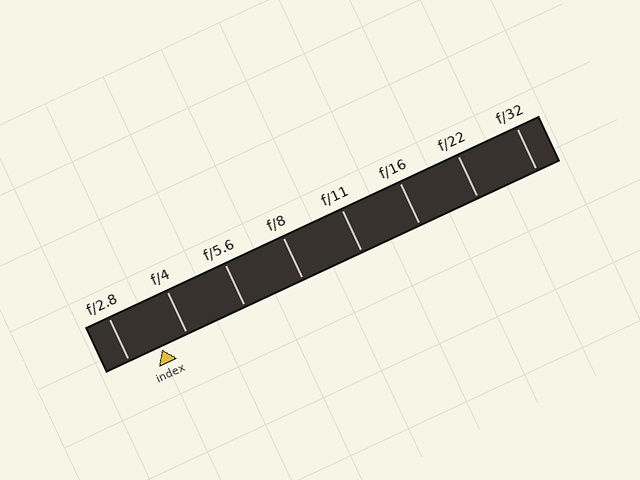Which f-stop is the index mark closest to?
The index mark is closest to f/4.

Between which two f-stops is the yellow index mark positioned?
The index mark is between f/2.8 and f/4.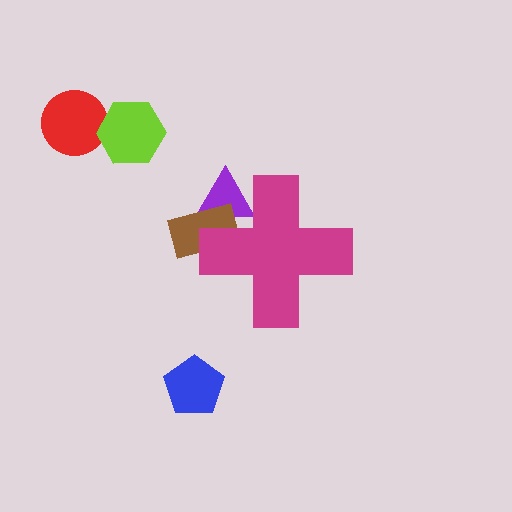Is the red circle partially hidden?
No, the red circle is fully visible.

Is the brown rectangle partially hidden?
Yes, the brown rectangle is partially hidden behind the magenta cross.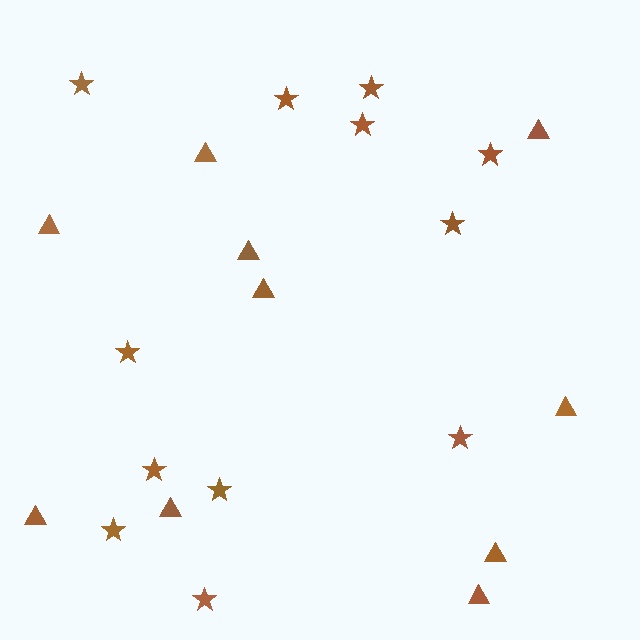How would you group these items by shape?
There are 2 groups: one group of triangles (10) and one group of stars (12).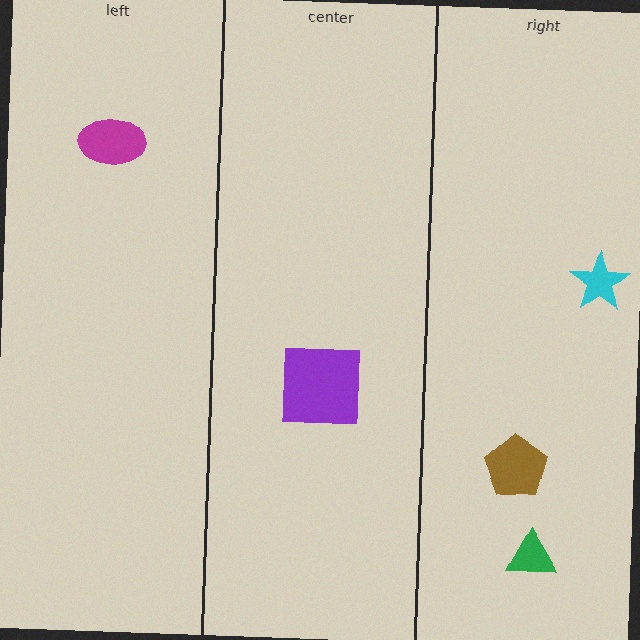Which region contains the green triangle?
The right region.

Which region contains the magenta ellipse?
The left region.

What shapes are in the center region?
The purple square.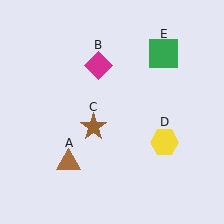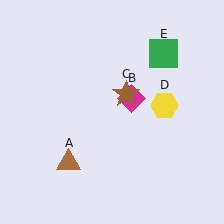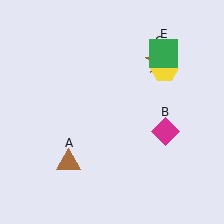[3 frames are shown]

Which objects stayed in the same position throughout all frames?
Brown triangle (object A) and green square (object E) remained stationary.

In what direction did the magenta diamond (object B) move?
The magenta diamond (object B) moved down and to the right.